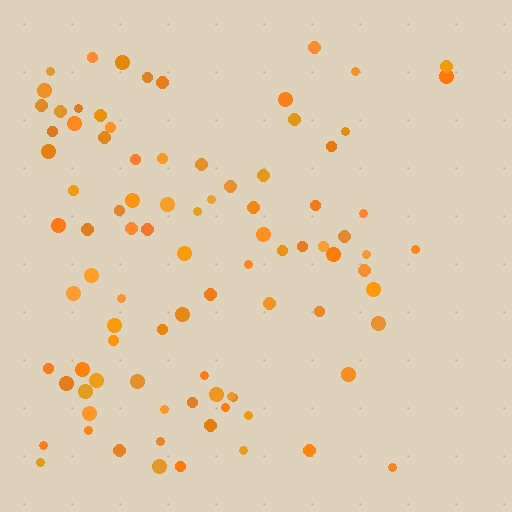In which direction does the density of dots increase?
From right to left, with the left side densest.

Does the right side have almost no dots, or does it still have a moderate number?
Still a moderate number, just noticeably fewer than the left.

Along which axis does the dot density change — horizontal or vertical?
Horizontal.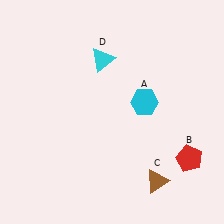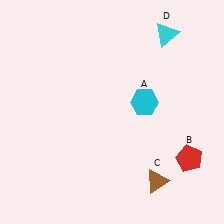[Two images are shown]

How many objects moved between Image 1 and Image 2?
1 object moved between the two images.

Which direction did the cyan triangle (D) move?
The cyan triangle (D) moved right.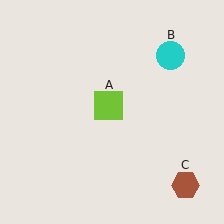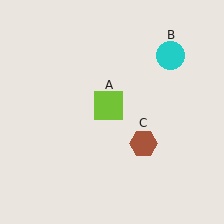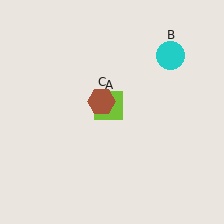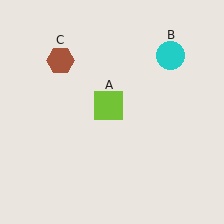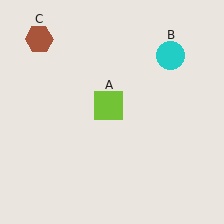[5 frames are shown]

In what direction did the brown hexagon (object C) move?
The brown hexagon (object C) moved up and to the left.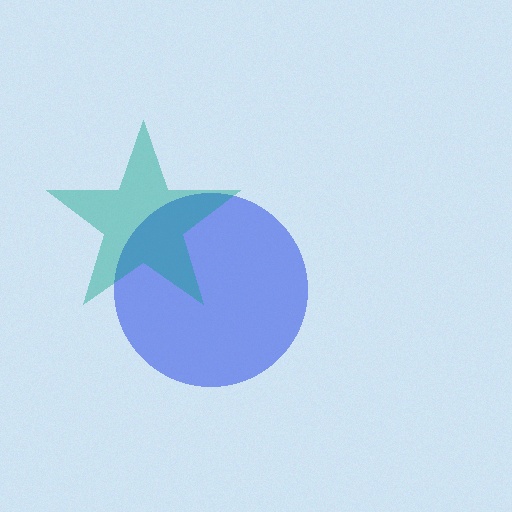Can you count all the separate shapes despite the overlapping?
Yes, there are 2 separate shapes.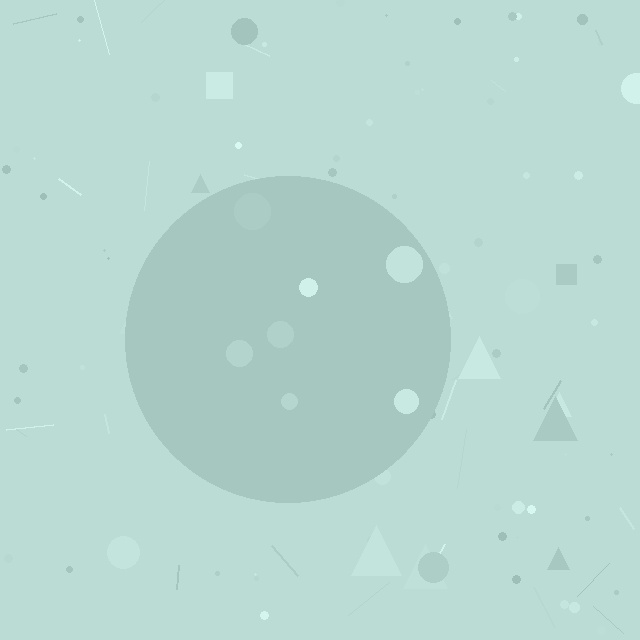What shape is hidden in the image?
A circle is hidden in the image.